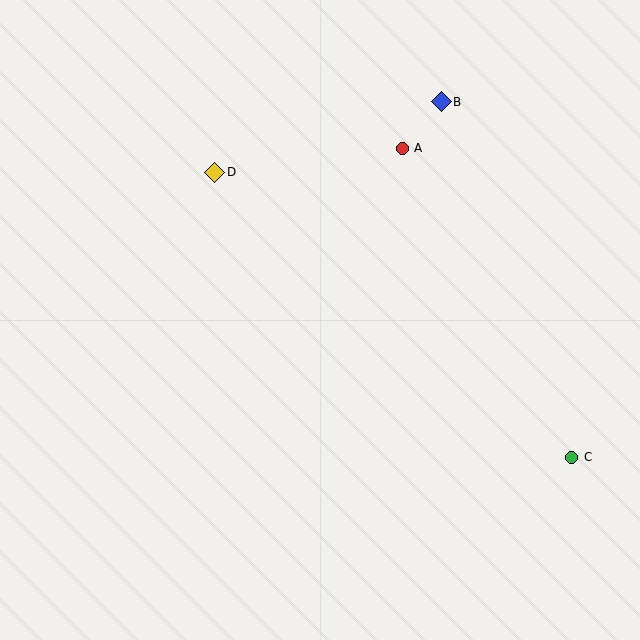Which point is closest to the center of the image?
Point D at (215, 172) is closest to the center.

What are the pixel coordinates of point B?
Point B is at (441, 102).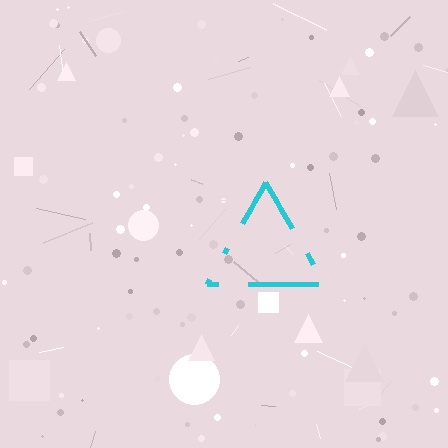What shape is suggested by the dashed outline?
The dashed outline suggests a triangle.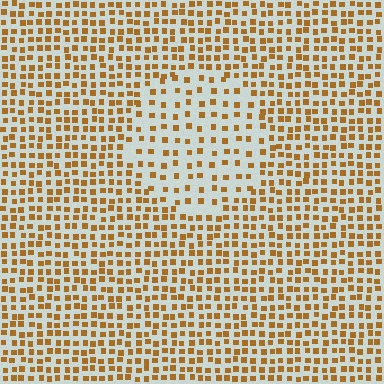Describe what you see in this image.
The image contains small brown elements arranged at two different densities. A circle-shaped region is visible where the elements are less densely packed than the surrounding area.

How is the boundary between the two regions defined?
The boundary is defined by a change in element density (approximately 1.9x ratio). All elements are the same color, size, and shape.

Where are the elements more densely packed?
The elements are more densely packed outside the circle boundary.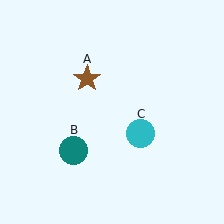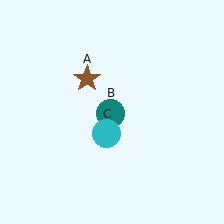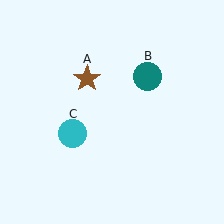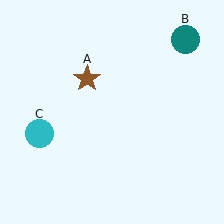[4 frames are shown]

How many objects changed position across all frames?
2 objects changed position: teal circle (object B), cyan circle (object C).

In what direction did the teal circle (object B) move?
The teal circle (object B) moved up and to the right.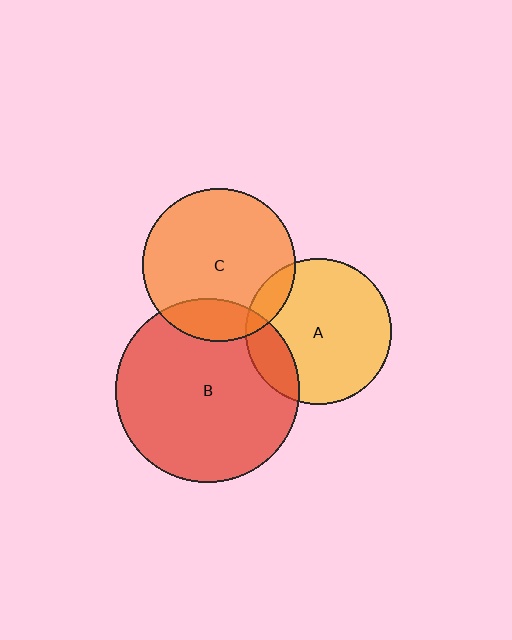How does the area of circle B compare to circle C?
Approximately 1.4 times.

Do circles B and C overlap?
Yes.